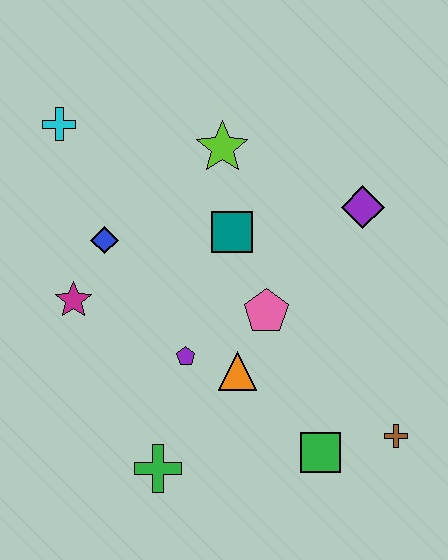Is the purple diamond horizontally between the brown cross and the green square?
Yes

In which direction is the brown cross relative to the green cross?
The brown cross is to the right of the green cross.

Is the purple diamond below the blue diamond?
No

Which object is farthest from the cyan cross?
The brown cross is farthest from the cyan cross.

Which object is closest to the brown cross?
The green square is closest to the brown cross.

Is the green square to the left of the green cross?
No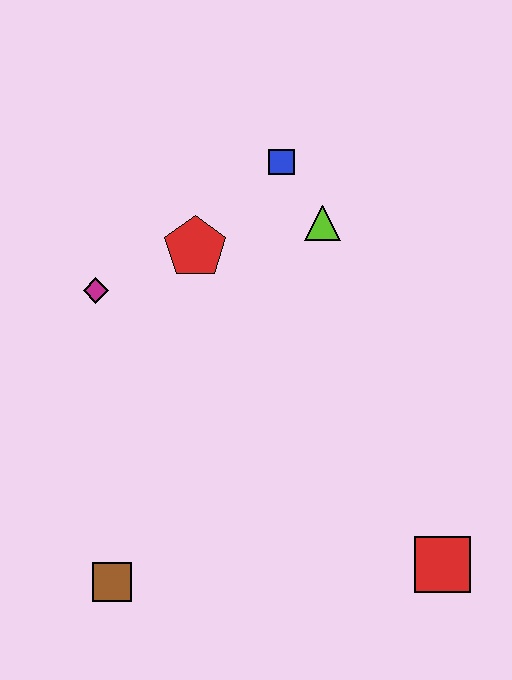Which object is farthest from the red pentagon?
The red square is farthest from the red pentagon.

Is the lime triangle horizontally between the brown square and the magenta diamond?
No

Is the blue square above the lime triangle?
Yes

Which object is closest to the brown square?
The magenta diamond is closest to the brown square.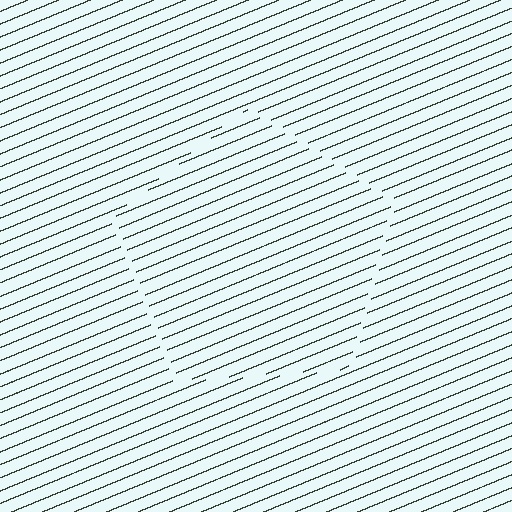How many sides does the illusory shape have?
5 sides — the line-ends trace a pentagon.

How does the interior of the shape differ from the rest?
The interior of the shape contains the same grating, shifted by half a period — the contour is defined by the phase discontinuity where line-ends from the inner and outer gratings abut.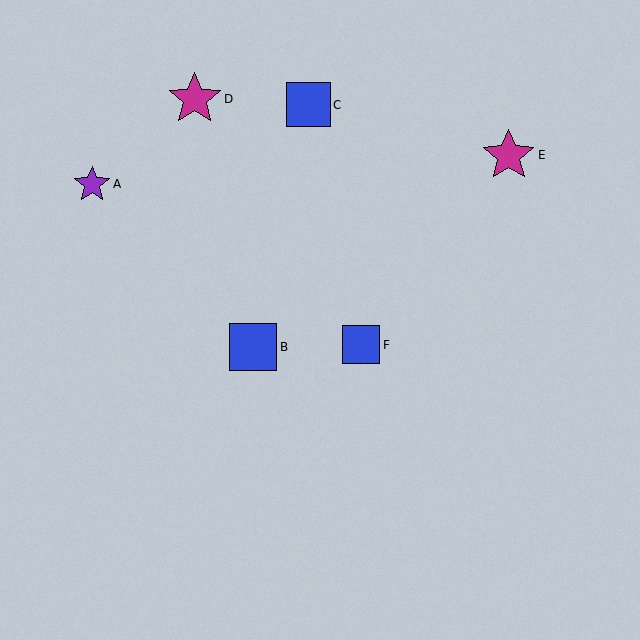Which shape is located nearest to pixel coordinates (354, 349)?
The blue square (labeled F) at (361, 345) is nearest to that location.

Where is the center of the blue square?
The center of the blue square is at (253, 347).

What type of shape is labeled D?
Shape D is a magenta star.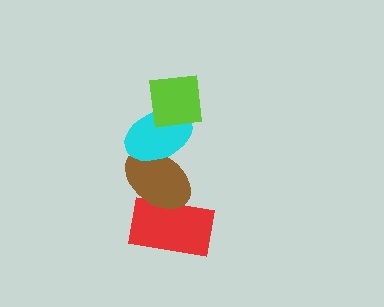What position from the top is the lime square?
The lime square is 1st from the top.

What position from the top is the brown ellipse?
The brown ellipse is 3rd from the top.